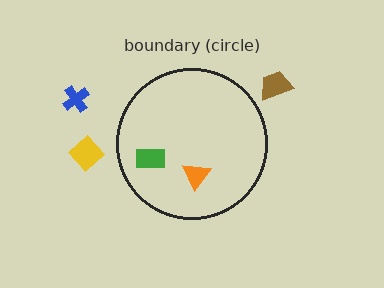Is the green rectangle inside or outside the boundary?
Inside.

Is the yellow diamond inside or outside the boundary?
Outside.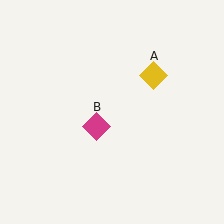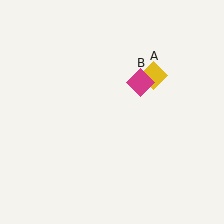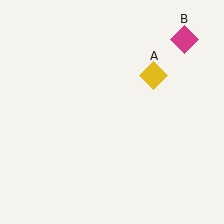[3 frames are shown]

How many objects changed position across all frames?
1 object changed position: magenta diamond (object B).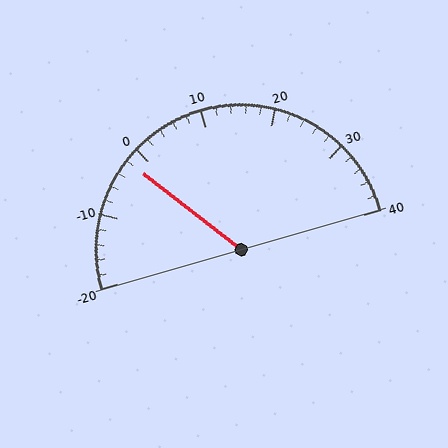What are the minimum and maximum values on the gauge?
The gauge ranges from -20 to 40.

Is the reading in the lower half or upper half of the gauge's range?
The reading is in the lower half of the range (-20 to 40).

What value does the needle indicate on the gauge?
The needle indicates approximately -2.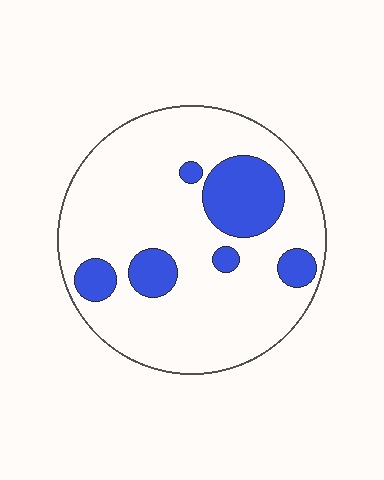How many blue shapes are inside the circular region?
6.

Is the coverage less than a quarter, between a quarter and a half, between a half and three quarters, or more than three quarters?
Less than a quarter.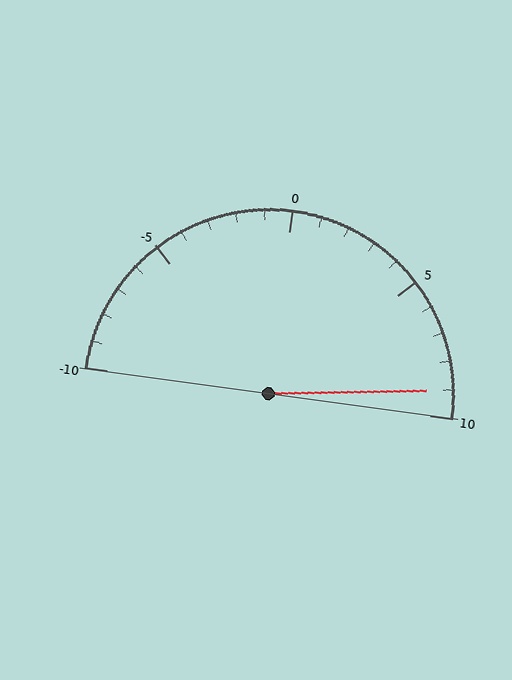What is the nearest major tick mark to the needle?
The nearest major tick mark is 10.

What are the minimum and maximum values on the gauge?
The gauge ranges from -10 to 10.